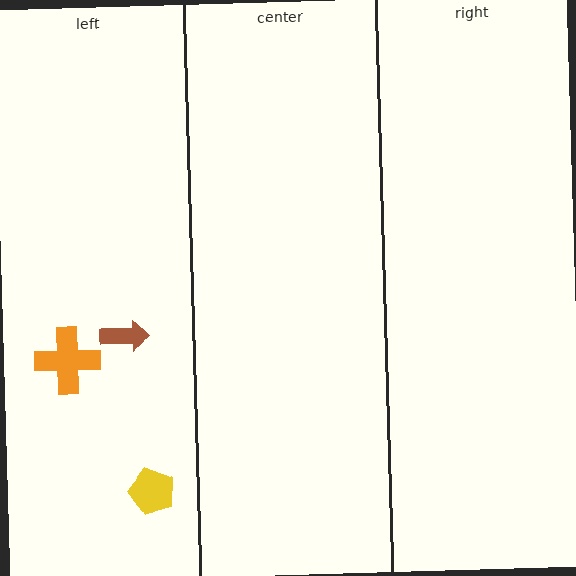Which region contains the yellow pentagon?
The left region.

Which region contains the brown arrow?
The left region.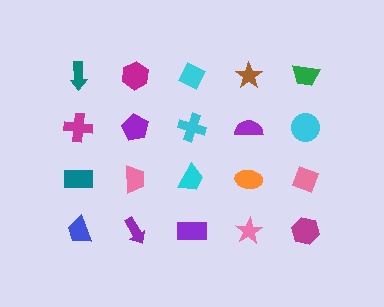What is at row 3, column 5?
A pink diamond.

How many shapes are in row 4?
5 shapes.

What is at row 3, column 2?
A pink trapezoid.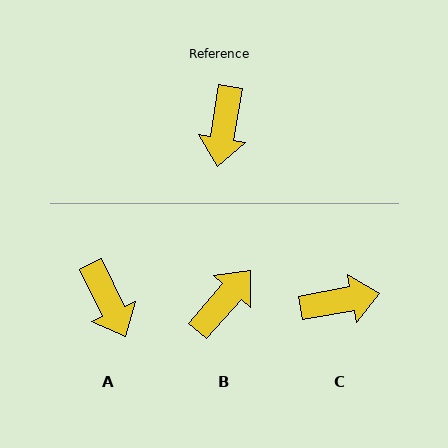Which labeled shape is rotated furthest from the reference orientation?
B, about 148 degrees away.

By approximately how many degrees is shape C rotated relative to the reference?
Approximately 110 degrees counter-clockwise.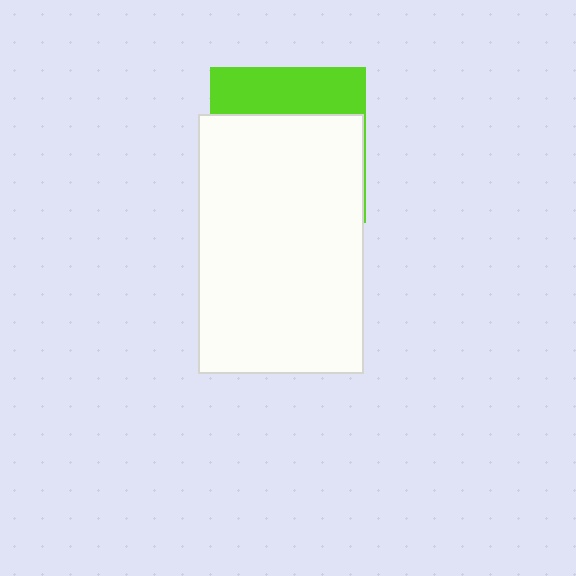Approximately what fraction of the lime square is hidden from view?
Roughly 70% of the lime square is hidden behind the white rectangle.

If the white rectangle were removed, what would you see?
You would see the complete lime square.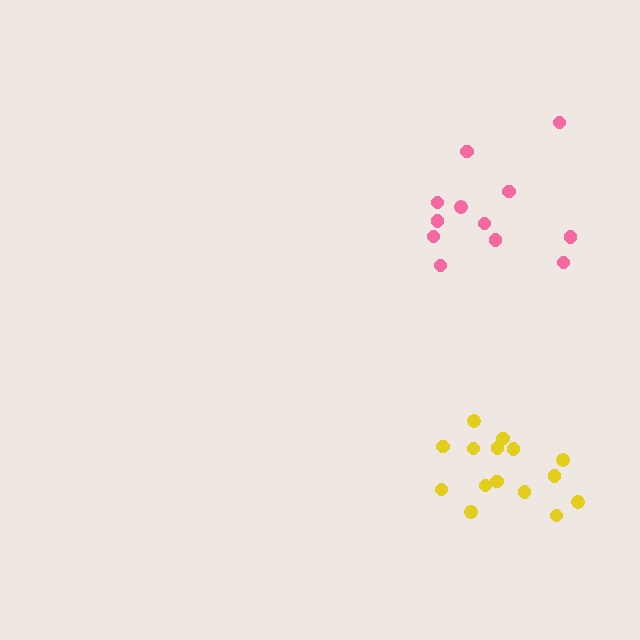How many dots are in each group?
Group 1: 12 dots, Group 2: 15 dots (27 total).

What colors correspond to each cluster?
The clusters are colored: pink, yellow.